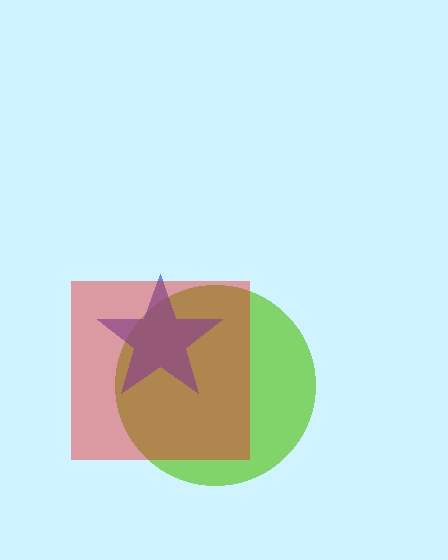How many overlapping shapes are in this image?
There are 3 overlapping shapes in the image.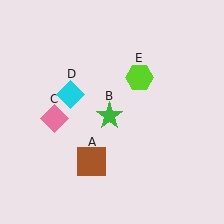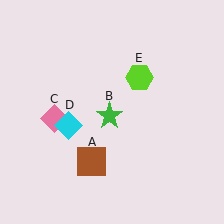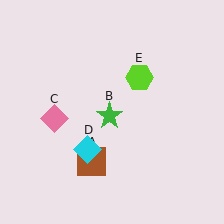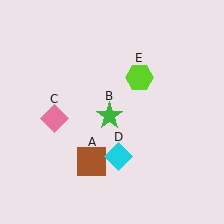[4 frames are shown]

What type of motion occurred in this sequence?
The cyan diamond (object D) rotated counterclockwise around the center of the scene.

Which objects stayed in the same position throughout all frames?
Brown square (object A) and green star (object B) and pink diamond (object C) and lime hexagon (object E) remained stationary.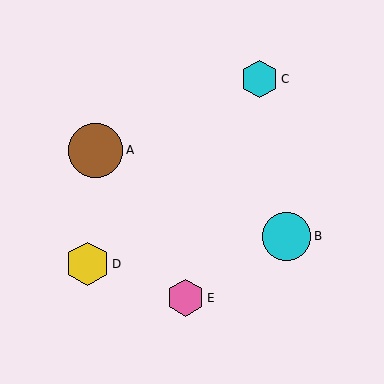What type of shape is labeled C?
Shape C is a cyan hexagon.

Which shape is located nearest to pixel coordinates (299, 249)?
The cyan circle (labeled B) at (287, 236) is nearest to that location.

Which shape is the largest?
The brown circle (labeled A) is the largest.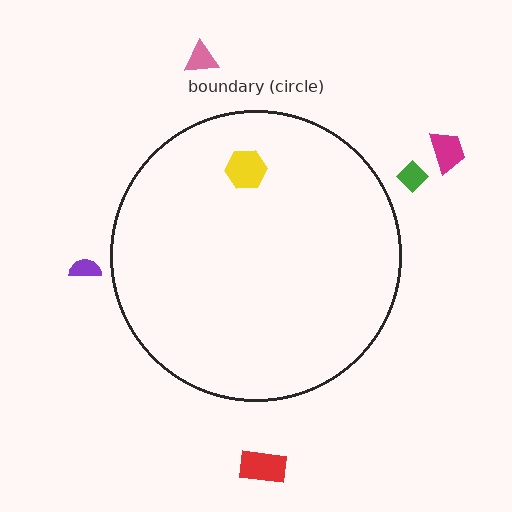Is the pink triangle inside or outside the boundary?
Outside.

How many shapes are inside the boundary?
1 inside, 5 outside.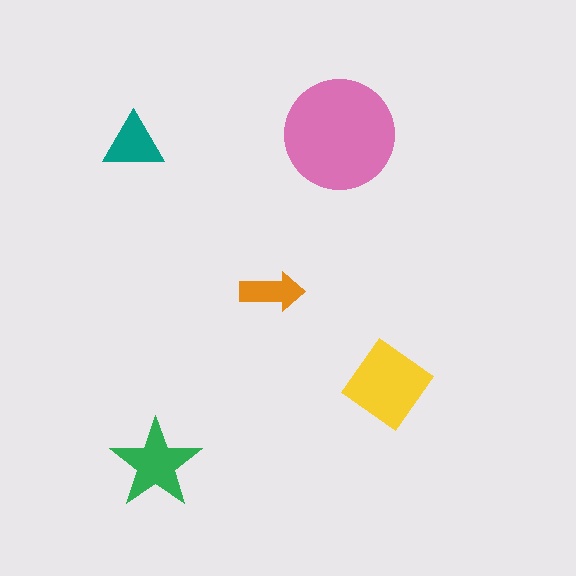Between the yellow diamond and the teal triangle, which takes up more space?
The yellow diamond.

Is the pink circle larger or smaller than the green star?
Larger.